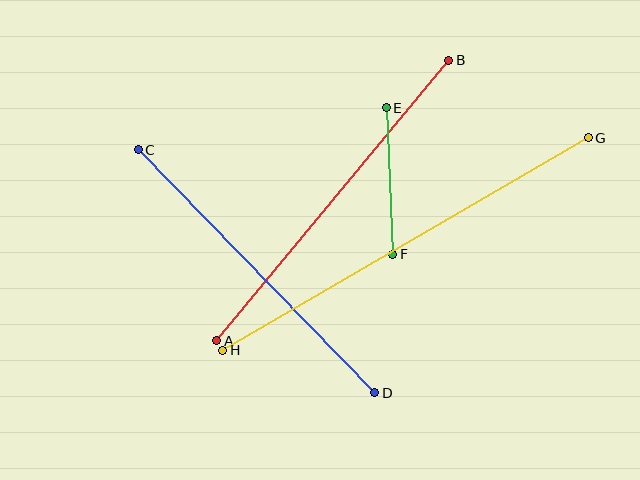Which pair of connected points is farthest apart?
Points G and H are farthest apart.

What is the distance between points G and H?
The distance is approximately 422 pixels.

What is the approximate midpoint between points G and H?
The midpoint is at approximately (406, 244) pixels.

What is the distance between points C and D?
The distance is approximately 339 pixels.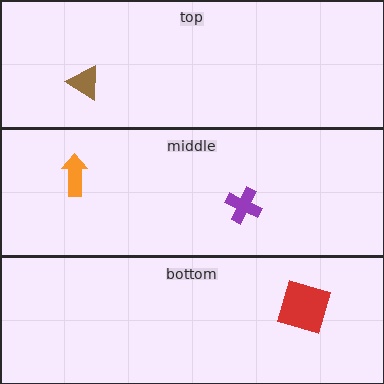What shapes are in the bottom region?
The red square.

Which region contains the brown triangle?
The top region.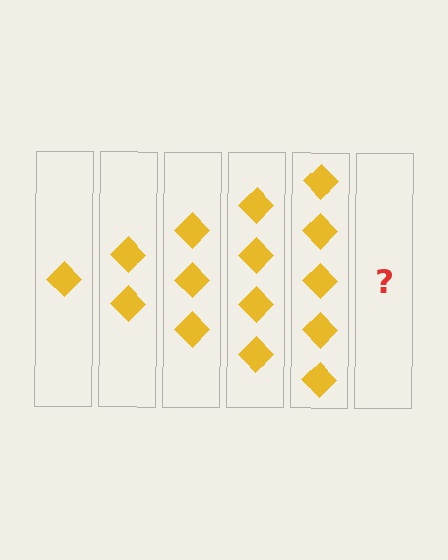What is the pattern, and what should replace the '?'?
The pattern is that each step adds one more diamond. The '?' should be 6 diamonds.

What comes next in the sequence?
The next element should be 6 diamonds.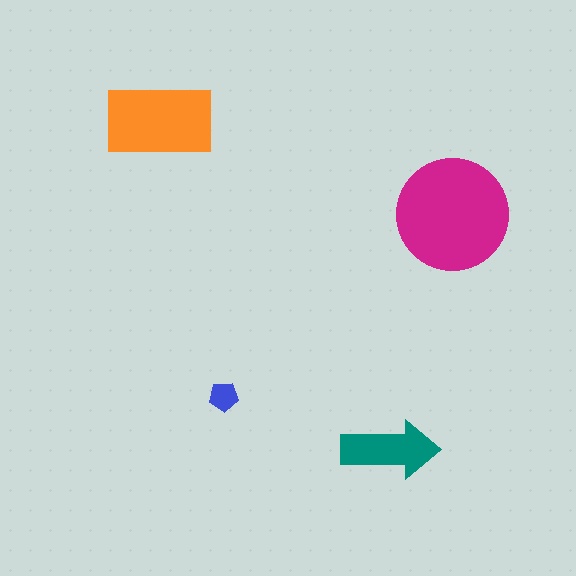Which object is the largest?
The magenta circle.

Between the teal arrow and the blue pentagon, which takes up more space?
The teal arrow.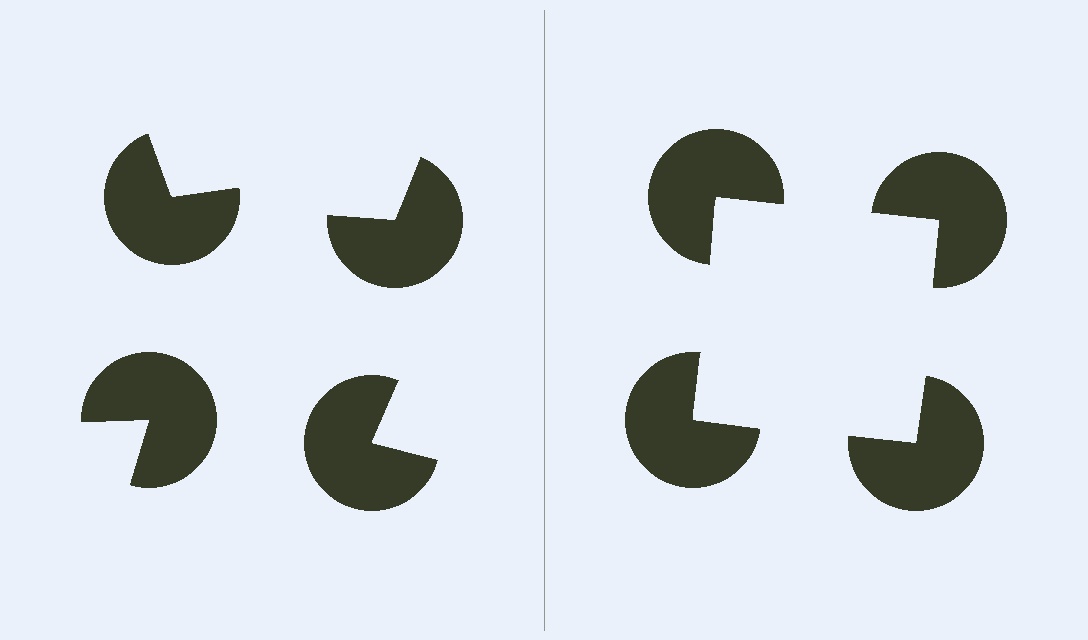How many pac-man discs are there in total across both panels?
8 — 4 on each side.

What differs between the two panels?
The pac-man discs are positioned identically on both sides; only the wedge orientations differ. On the right they align to a square; on the left they are misaligned.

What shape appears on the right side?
An illusory square.